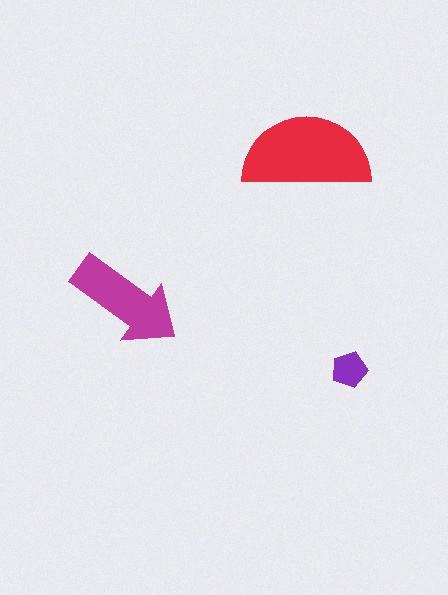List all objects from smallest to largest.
The purple pentagon, the magenta arrow, the red semicircle.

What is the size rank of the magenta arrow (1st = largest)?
2nd.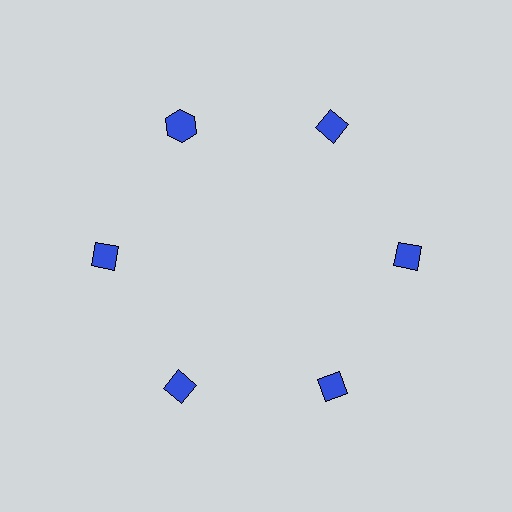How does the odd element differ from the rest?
It has a different shape: hexagon instead of diamond.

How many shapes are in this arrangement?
There are 6 shapes arranged in a ring pattern.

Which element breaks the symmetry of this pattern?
The blue hexagon at roughly the 11 o'clock position breaks the symmetry. All other shapes are blue diamonds.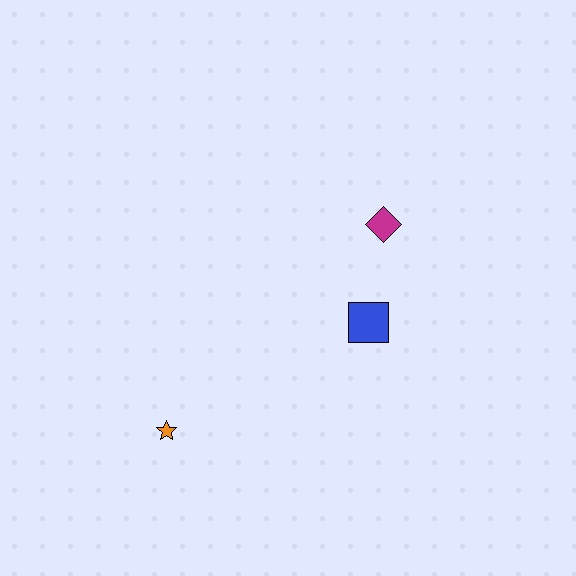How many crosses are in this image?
There are no crosses.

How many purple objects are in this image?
There are no purple objects.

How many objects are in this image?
There are 3 objects.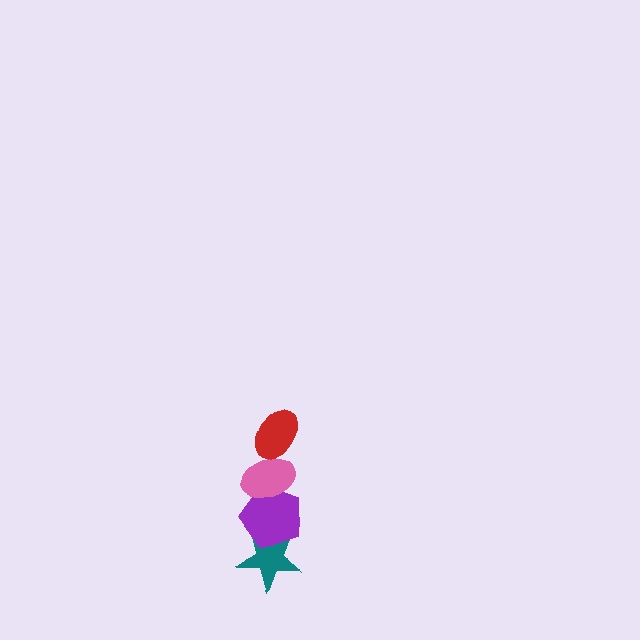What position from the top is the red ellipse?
The red ellipse is 1st from the top.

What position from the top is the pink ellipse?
The pink ellipse is 2nd from the top.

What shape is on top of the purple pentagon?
The pink ellipse is on top of the purple pentagon.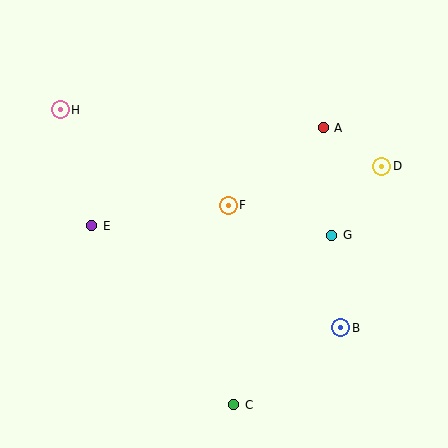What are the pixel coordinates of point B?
Point B is at (341, 328).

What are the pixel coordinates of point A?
Point A is at (323, 128).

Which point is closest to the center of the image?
Point F at (228, 205) is closest to the center.